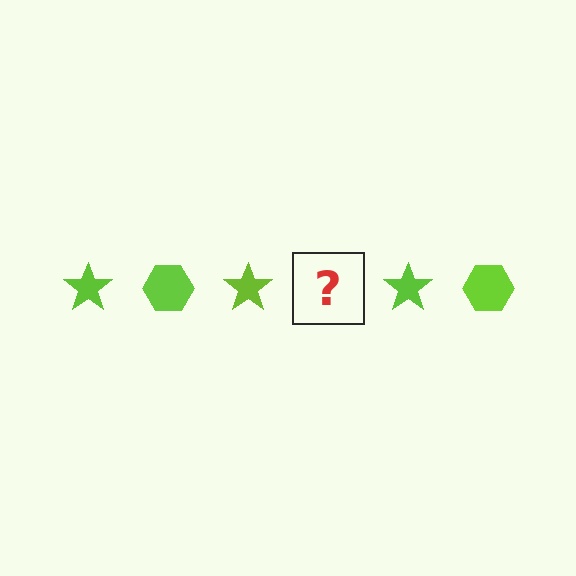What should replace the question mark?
The question mark should be replaced with a lime hexagon.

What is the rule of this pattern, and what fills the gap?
The rule is that the pattern cycles through star, hexagon shapes in lime. The gap should be filled with a lime hexagon.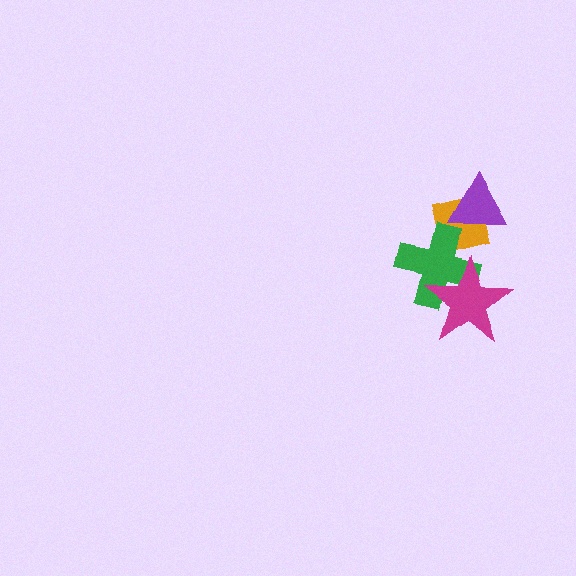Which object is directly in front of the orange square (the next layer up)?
The purple triangle is directly in front of the orange square.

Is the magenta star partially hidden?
No, no other shape covers it.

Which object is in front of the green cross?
The magenta star is in front of the green cross.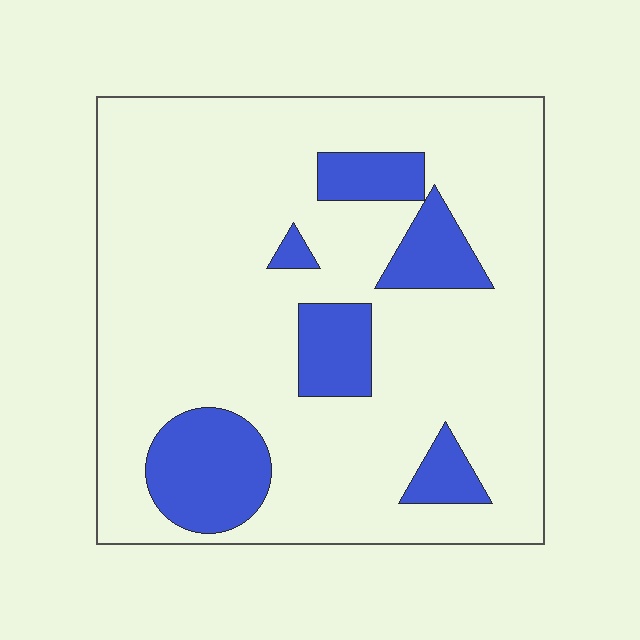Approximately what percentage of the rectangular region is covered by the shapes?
Approximately 20%.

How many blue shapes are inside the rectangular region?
6.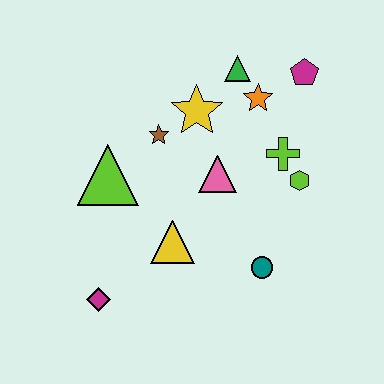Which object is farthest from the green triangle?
The magenta diamond is farthest from the green triangle.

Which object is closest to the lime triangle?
The brown star is closest to the lime triangle.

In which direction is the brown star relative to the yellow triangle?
The brown star is above the yellow triangle.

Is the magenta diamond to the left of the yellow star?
Yes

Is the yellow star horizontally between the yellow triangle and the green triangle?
Yes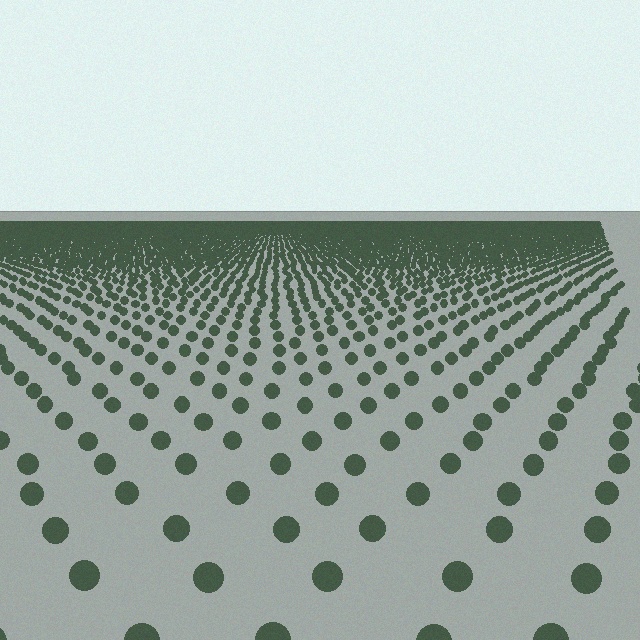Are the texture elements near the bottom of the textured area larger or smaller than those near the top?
Larger. Near the bottom, elements are closer to the viewer and appear at a bigger on-screen size.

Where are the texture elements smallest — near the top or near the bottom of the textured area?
Near the top.